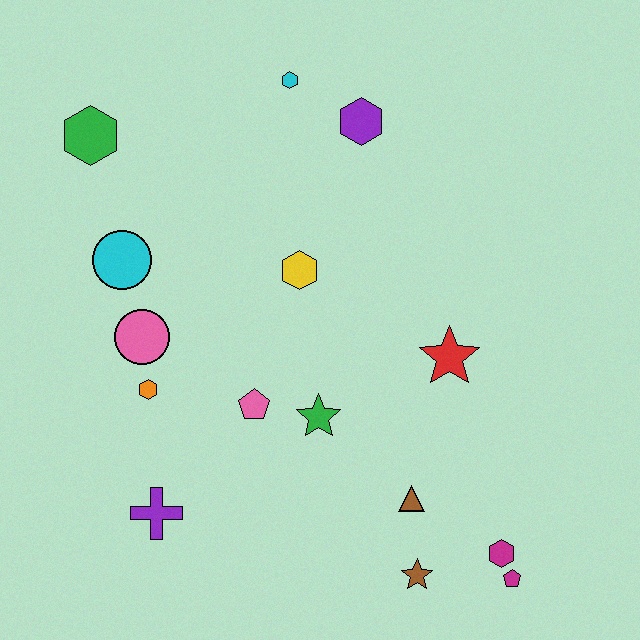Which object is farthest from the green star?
The green hexagon is farthest from the green star.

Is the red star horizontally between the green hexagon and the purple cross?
No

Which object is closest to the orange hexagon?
The pink circle is closest to the orange hexagon.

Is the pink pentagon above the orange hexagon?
No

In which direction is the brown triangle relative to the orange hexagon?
The brown triangle is to the right of the orange hexagon.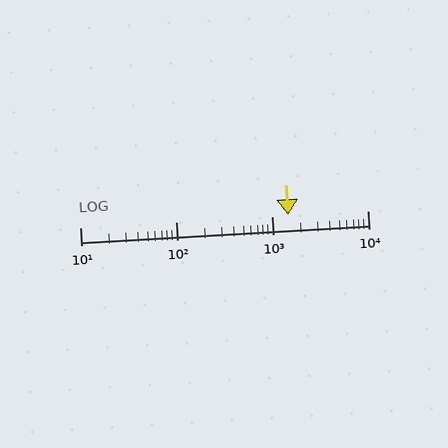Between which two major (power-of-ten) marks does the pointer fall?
The pointer is between 1000 and 10000.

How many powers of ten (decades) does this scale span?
The scale spans 3 decades, from 10 to 10000.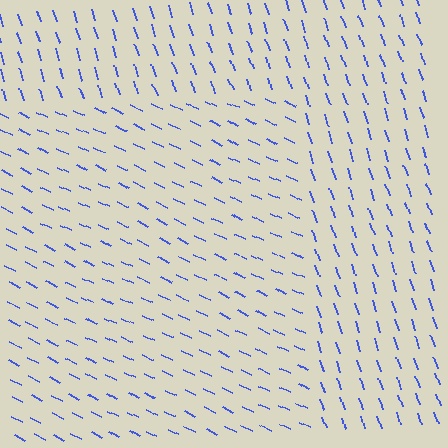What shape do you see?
I see a rectangle.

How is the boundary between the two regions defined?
The boundary is defined purely by a change in line orientation (approximately 45 degrees difference). All lines are the same color and thickness.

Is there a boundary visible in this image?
Yes, there is a texture boundary formed by a change in line orientation.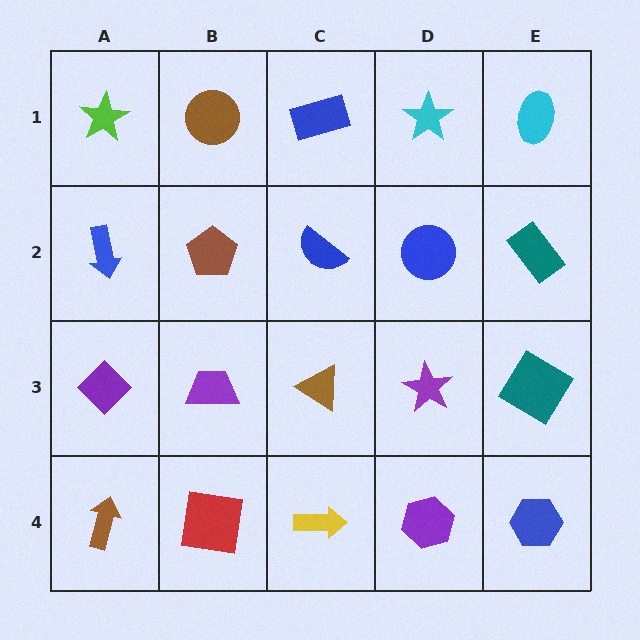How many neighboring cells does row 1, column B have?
3.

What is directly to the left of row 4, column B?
A brown arrow.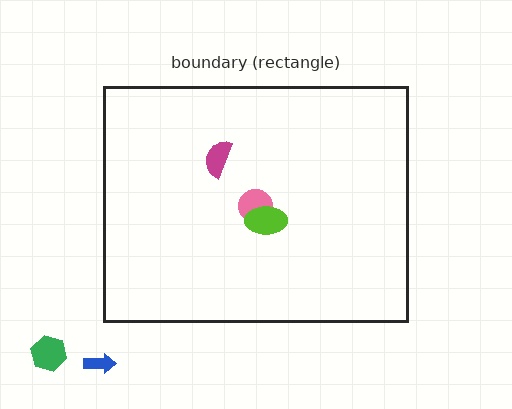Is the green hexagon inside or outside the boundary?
Outside.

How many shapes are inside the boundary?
3 inside, 2 outside.